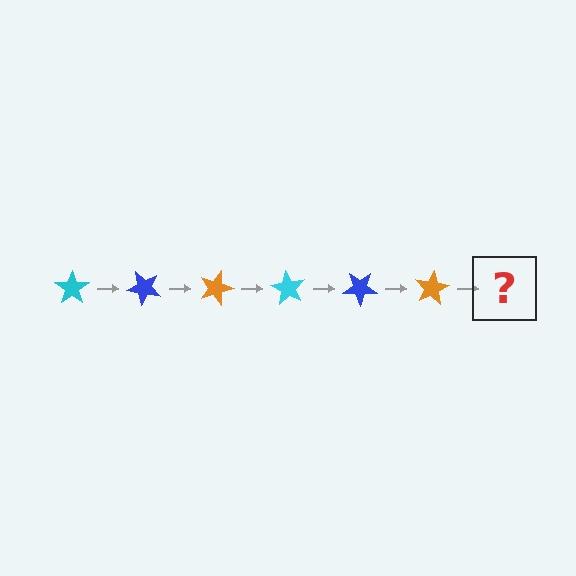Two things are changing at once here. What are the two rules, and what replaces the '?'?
The two rules are that it rotates 45 degrees each step and the color cycles through cyan, blue, and orange. The '?' should be a cyan star, rotated 270 degrees from the start.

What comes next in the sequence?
The next element should be a cyan star, rotated 270 degrees from the start.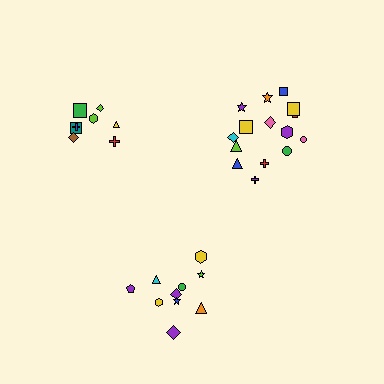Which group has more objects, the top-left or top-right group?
The top-right group.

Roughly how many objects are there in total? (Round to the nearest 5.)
Roughly 35 objects in total.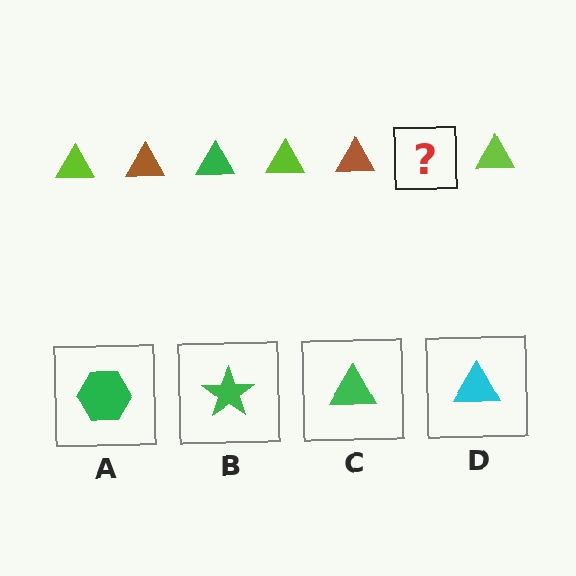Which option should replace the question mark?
Option C.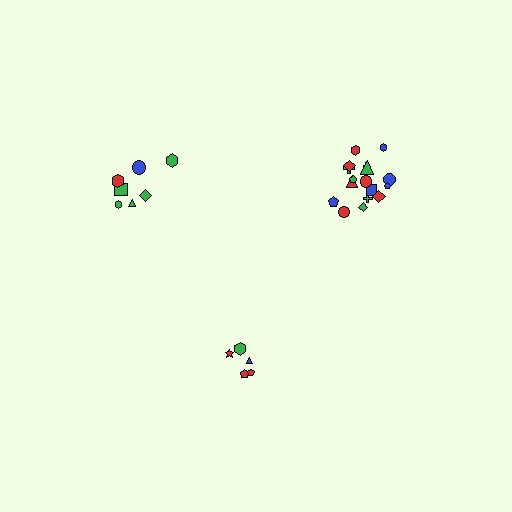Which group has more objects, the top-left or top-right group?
The top-right group.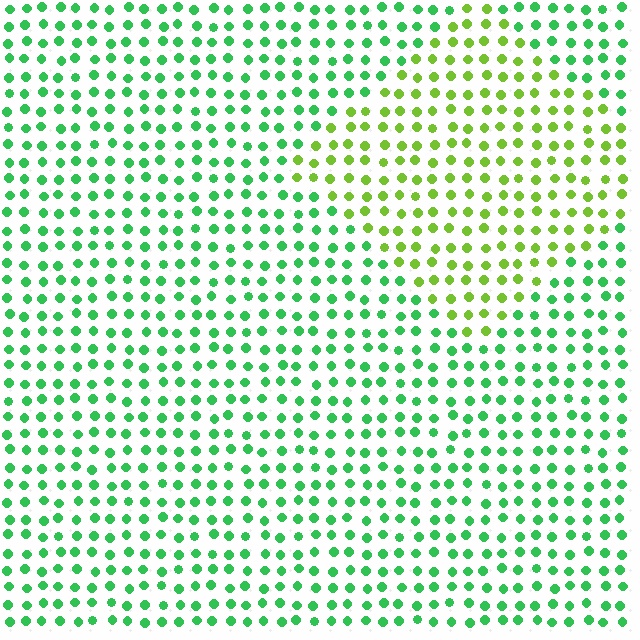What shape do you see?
I see a diamond.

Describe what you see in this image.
The image is filled with small green elements in a uniform arrangement. A diamond-shaped region is visible where the elements are tinted to a slightly different hue, forming a subtle color boundary.